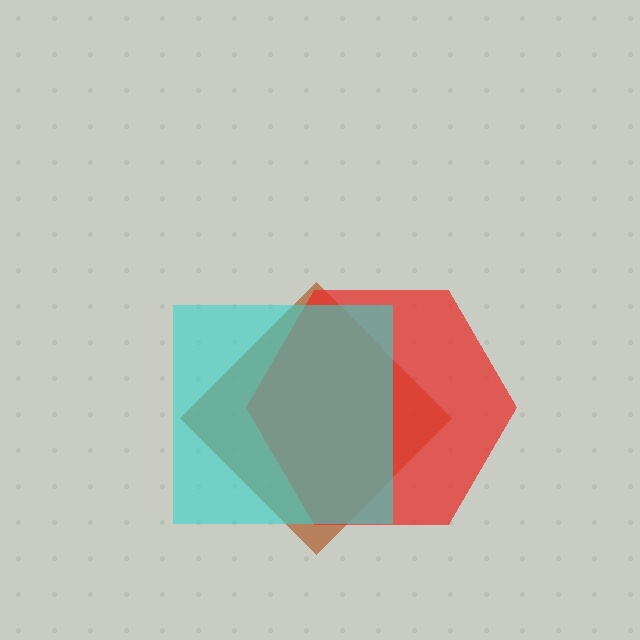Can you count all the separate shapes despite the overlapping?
Yes, there are 3 separate shapes.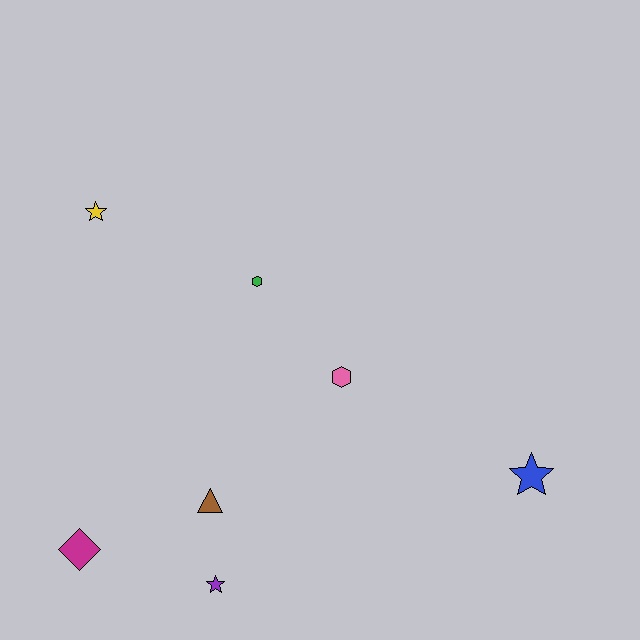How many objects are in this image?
There are 7 objects.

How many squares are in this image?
There are no squares.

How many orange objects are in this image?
There are no orange objects.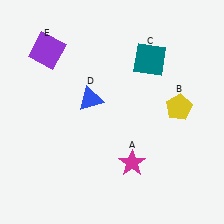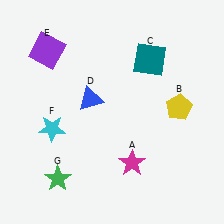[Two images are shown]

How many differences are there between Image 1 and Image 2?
There are 2 differences between the two images.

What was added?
A cyan star (F), a green star (G) were added in Image 2.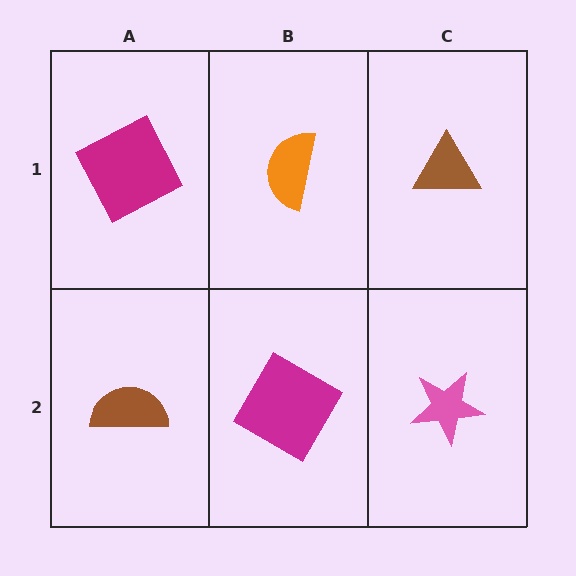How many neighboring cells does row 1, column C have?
2.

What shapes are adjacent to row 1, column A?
A brown semicircle (row 2, column A), an orange semicircle (row 1, column B).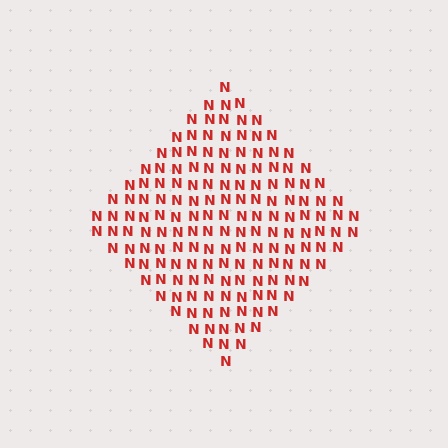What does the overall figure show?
The overall figure shows a diamond.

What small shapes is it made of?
It is made of small letter N's.